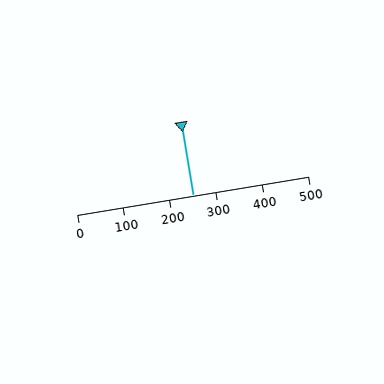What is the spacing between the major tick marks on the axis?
The major ticks are spaced 100 apart.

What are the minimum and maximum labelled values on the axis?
The axis runs from 0 to 500.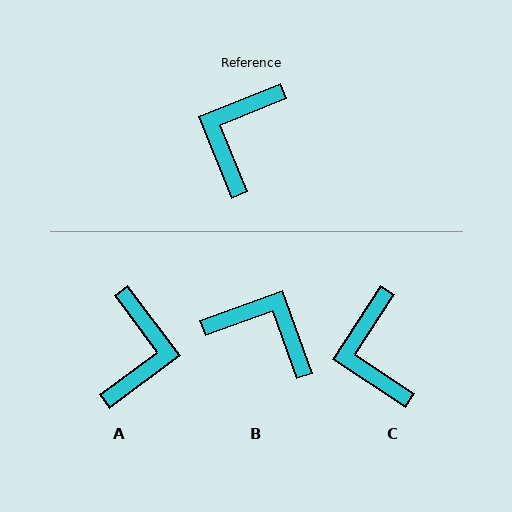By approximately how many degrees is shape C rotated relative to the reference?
Approximately 34 degrees counter-clockwise.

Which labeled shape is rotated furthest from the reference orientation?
A, about 165 degrees away.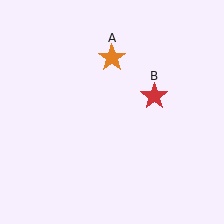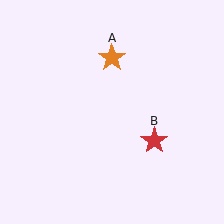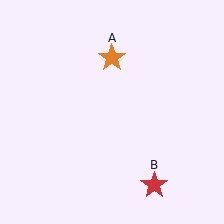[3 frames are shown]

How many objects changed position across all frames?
1 object changed position: red star (object B).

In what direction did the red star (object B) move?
The red star (object B) moved down.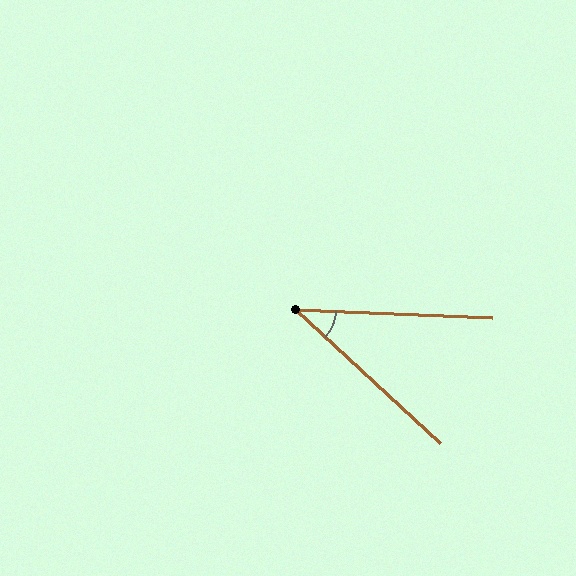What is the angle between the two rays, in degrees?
Approximately 40 degrees.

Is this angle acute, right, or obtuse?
It is acute.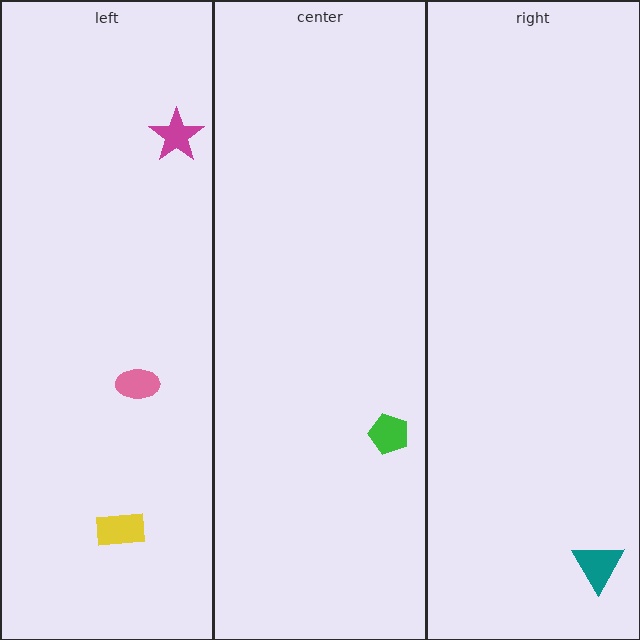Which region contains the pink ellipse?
The left region.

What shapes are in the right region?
The teal triangle.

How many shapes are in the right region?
1.